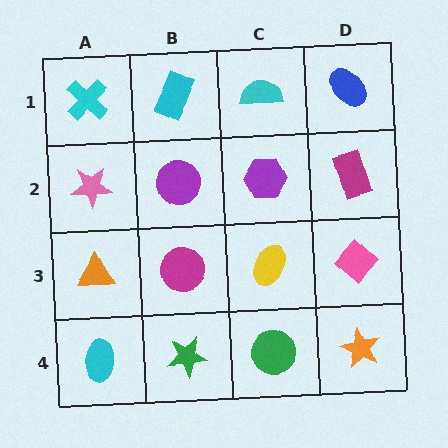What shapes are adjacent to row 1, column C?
A purple hexagon (row 2, column C), a cyan rectangle (row 1, column B), a blue ellipse (row 1, column D).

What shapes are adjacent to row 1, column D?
A magenta rectangle (row 2, column D), a cyan semicircle (row 1, column C).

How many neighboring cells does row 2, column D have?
3.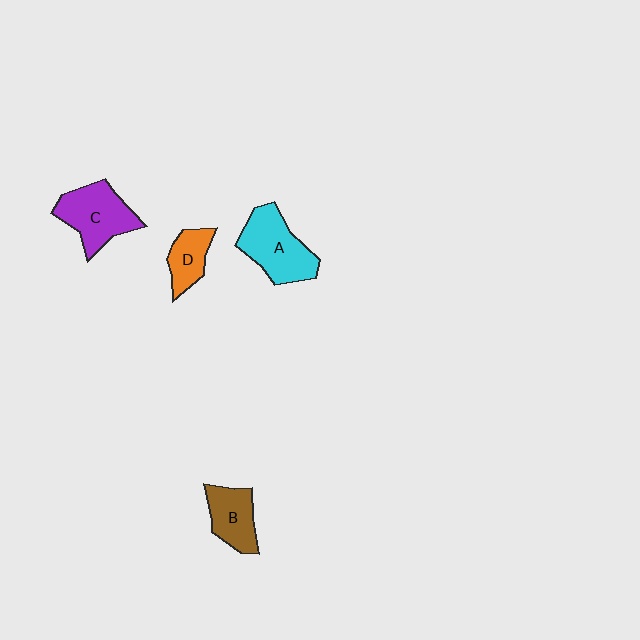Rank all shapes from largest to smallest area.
From largest to smallest: A (cyan), C (purple), B (brown), D (orange).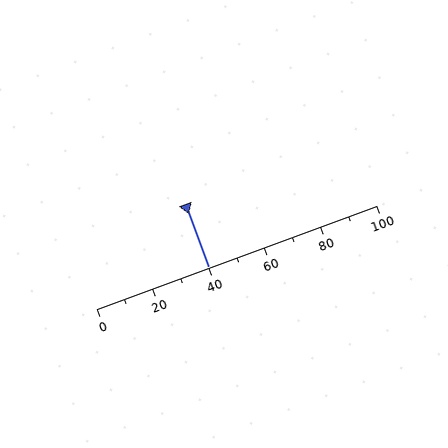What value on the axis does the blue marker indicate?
The marker indicates approximately 40.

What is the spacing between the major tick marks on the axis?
The major ticks are spaced 20 apart.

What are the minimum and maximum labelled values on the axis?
The axis runs from 0 to 100.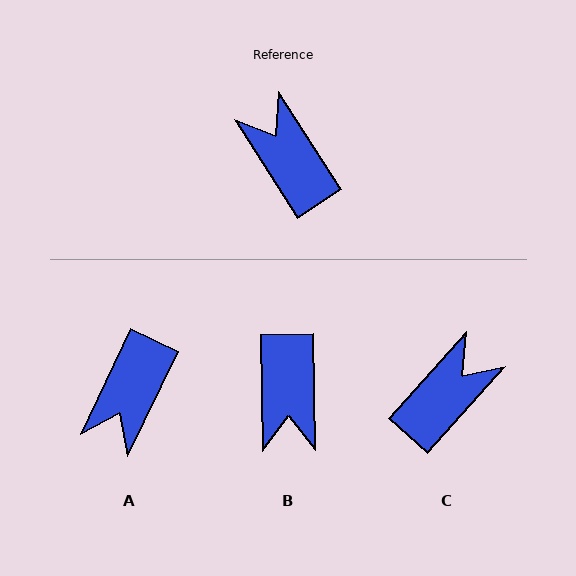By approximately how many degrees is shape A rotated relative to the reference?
Approximately 122 degrees counter-clockwise.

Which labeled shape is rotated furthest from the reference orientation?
B, about 148 degrees away.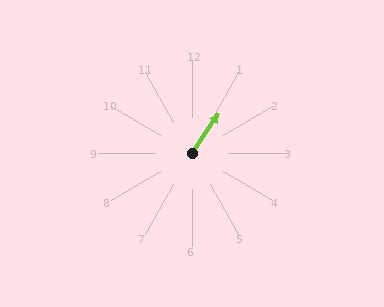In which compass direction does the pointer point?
Northeast.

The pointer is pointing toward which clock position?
Roughly 1 o'clock.